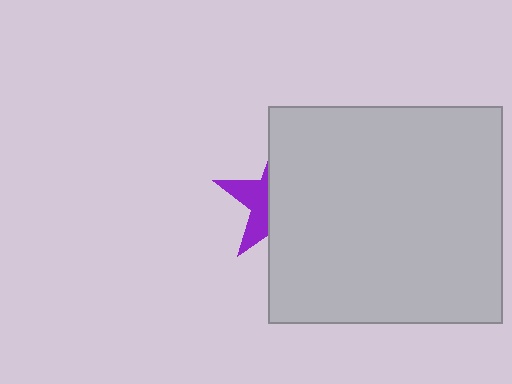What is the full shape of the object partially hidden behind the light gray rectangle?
The partially hidden object is a purple star.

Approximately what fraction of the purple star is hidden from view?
Roughly 65% of the purple star is hidden behind the light gray rectangle.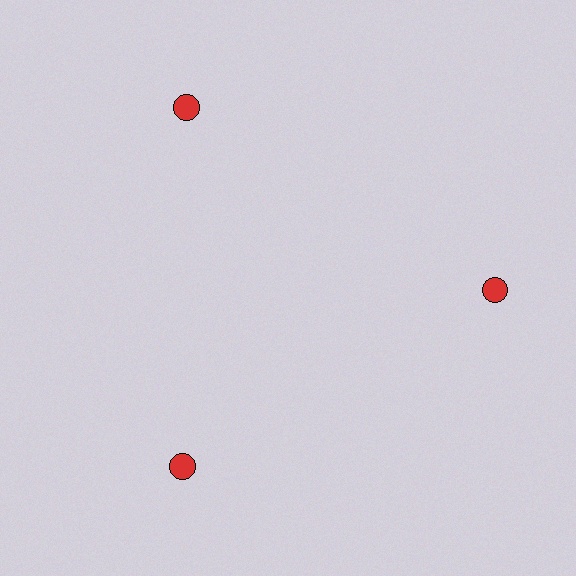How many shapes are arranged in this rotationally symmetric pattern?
There are 3 shapes, arranged in 3 groups of 1.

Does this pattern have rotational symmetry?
Yes, this pattern has 3-fold rotational symmetry. It looks the same after rotating 120 degrees around the center.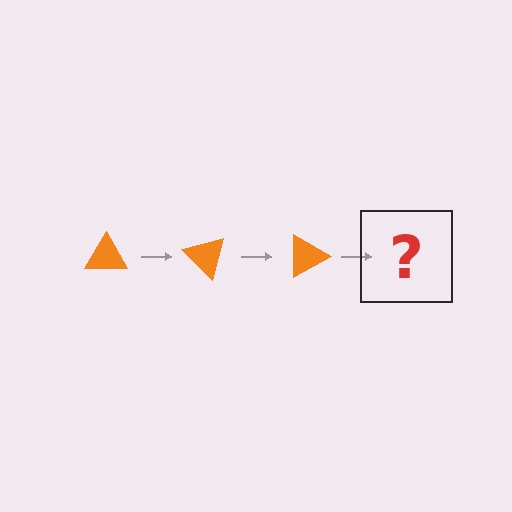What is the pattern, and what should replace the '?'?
The pattern is that the triangle rotates 45 degrees each step. The '?' should be an orange triangle rotated 135 degrees.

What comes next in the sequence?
The next element should be an orange triangle rotated 135 degrees.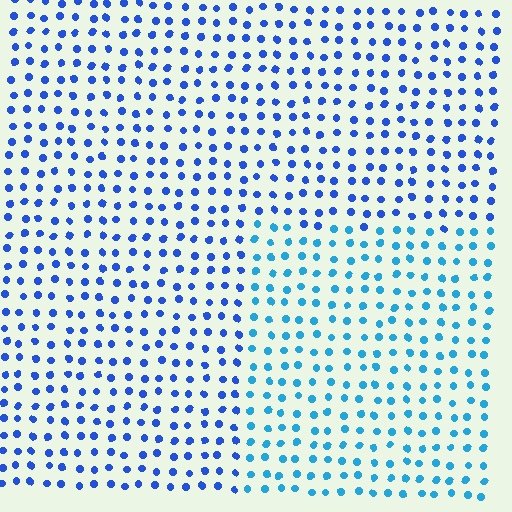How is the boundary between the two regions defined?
The boundary is defined purely by a slight shift in hue (about 28 degrees). Spacing, size, and orientation are identical on both sides.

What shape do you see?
I see a rectangle.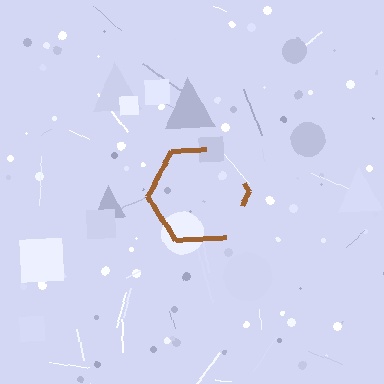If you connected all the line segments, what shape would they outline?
They would outline a hexagon.